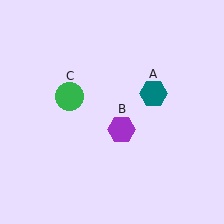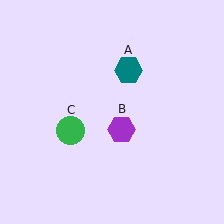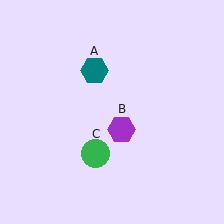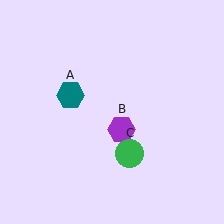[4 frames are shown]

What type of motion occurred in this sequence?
The teal hexagon (object A), green circle (object C) rotated counterclockwise around the center of the scene.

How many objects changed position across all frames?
2 objects changed position: teal hexagon (object A), green circle (object C).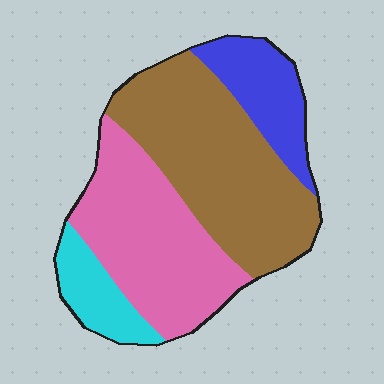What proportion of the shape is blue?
Blue covers roughly 15% of the shape.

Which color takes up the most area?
Brown, at roughly 40%.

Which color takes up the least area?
Cyan, at roughly 10%.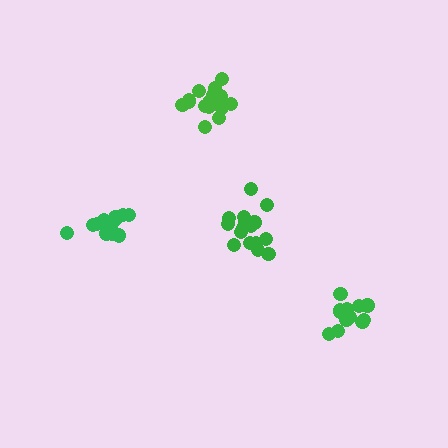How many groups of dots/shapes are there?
There are 4 groups.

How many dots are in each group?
Group 1: 16 dots, Group 2: 15 dots, Group 3: 13 dots, Group 4: 17 dots (61 total).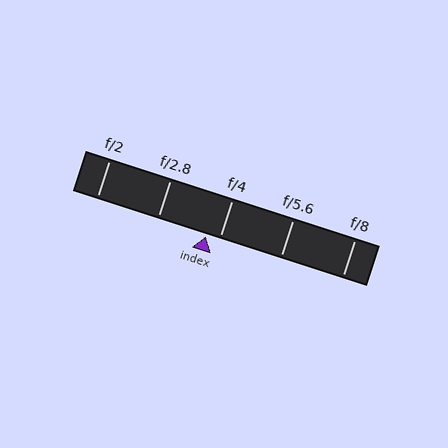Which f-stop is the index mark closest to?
The index mark is closest to f/4.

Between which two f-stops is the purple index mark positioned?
The index mark is between f/2.8 and f/4.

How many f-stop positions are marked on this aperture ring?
There are 5 f-stop positions marked.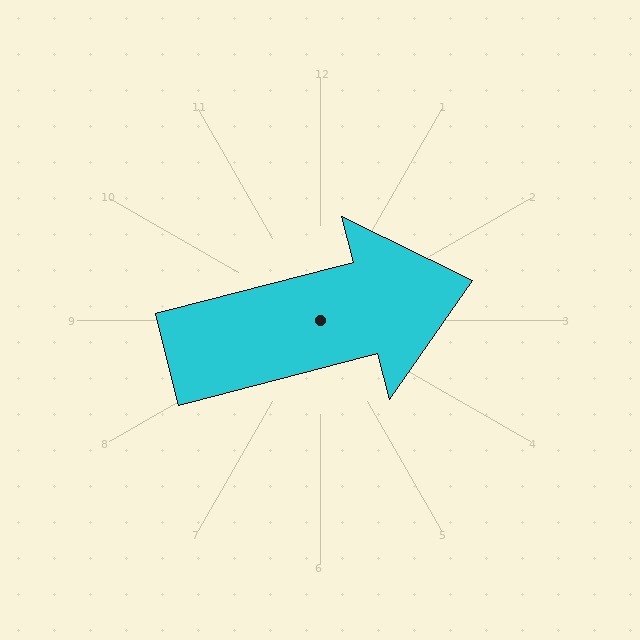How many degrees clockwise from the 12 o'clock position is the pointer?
Approximately 75 degrees.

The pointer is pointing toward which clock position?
Roughly 3 o'clock.